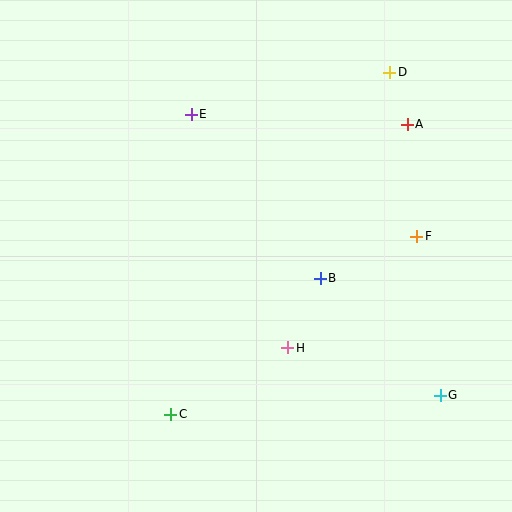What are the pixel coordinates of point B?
Point B is at (320, 278).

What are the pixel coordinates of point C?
Point C is at (171, 414).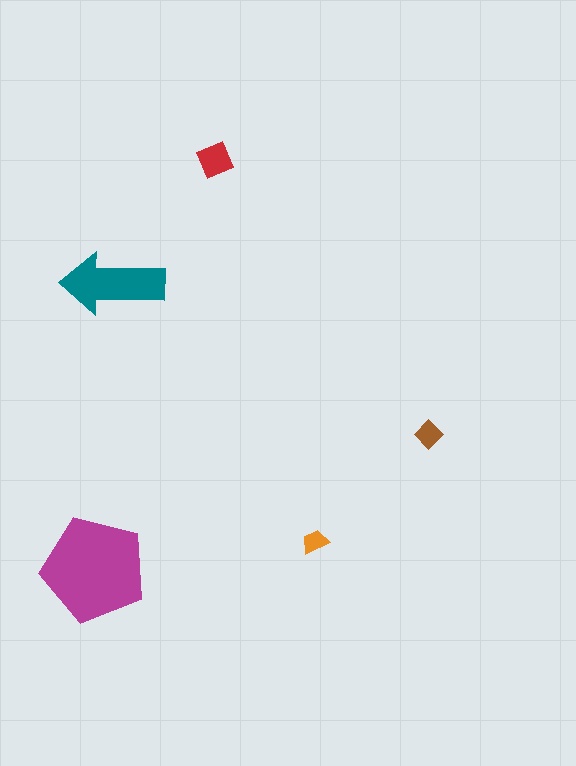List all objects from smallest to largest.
The orange trapezoid, the brown diamond, the red square, the teal arrow, the magenta pentagon.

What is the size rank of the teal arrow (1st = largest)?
2nd.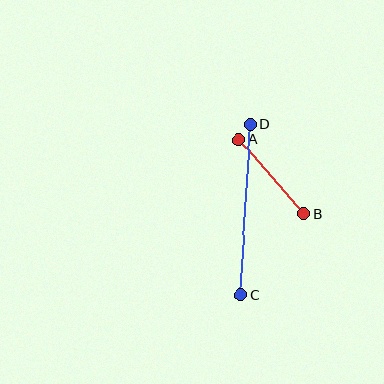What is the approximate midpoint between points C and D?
The midpoint is at approximately (246, 210) pixels.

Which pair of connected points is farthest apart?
Points C and D are farthest apart.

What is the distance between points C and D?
The distance is approximately 171 pixels.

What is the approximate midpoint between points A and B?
The midpoint is at approximately (272, 177) pixels.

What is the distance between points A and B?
The distance is approximately 98 pixels.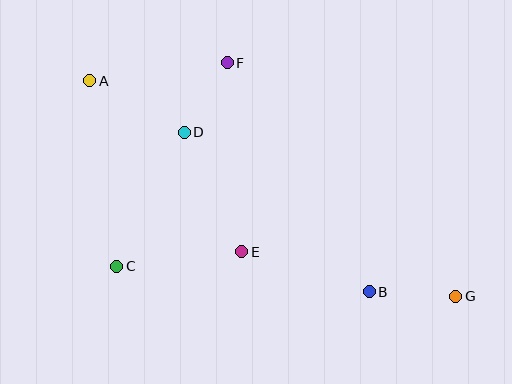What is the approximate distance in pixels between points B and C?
The distance between B and C is approximately 254 pixels.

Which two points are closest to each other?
Points D and F are closest to each other.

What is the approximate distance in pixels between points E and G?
The distance between E and G is approximately 219 pixels.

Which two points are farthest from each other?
Points A and G are farthest from each other.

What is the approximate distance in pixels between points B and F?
The distance between B and F is approximately 269 pixels.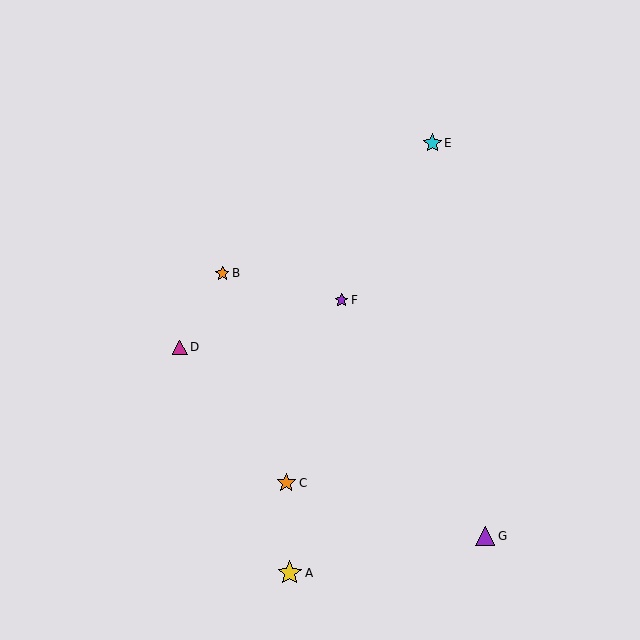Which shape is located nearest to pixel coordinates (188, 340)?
The magenta triangle (labeled D) at (180, 347) is nearest to that location.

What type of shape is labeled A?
Shape A is a yellow star.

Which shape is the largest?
The yellow star (labeled A) is the largest.